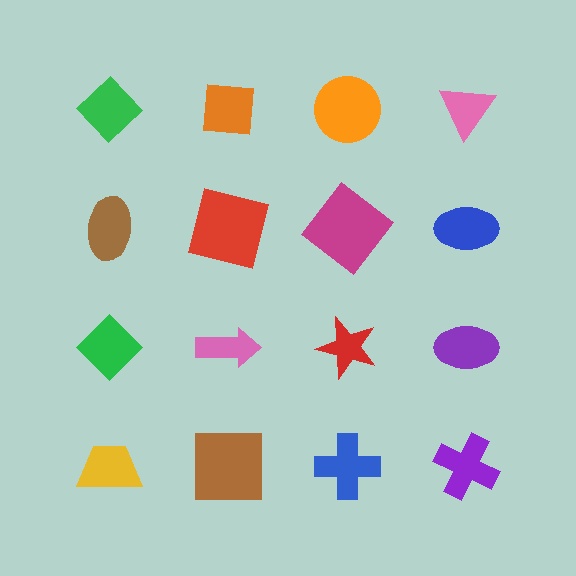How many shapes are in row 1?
4 shapes.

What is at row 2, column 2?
A red square.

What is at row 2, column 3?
A magenta diamond.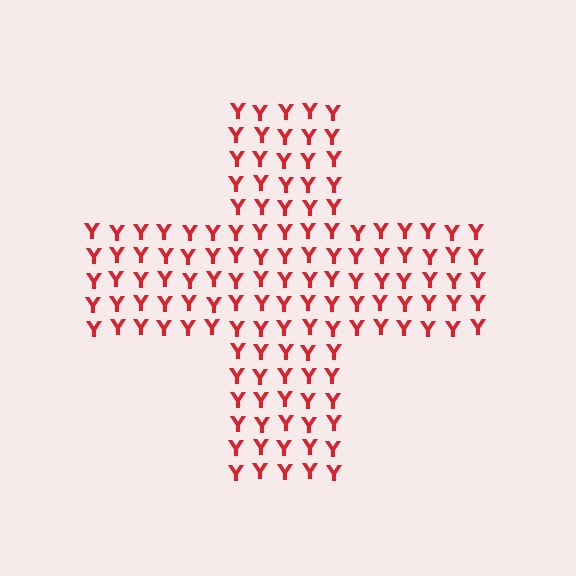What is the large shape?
The large shape is a cross.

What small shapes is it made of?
It is made of small letter Y's.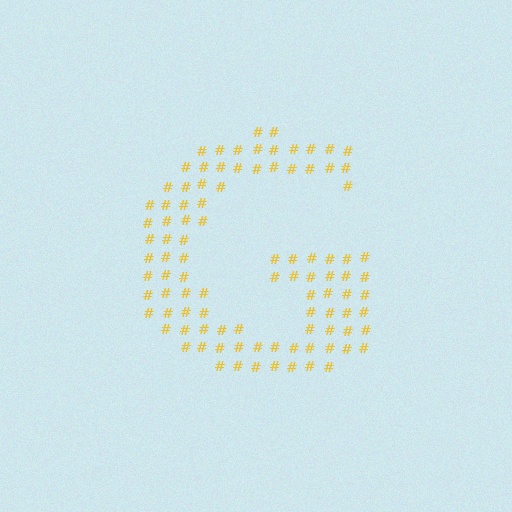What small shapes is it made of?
It is made of small hash symbols.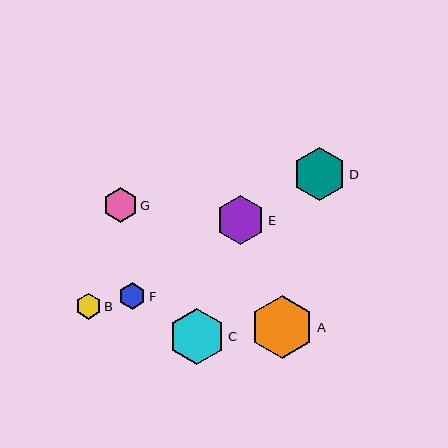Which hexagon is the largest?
Hexagon A is the largest with a size of approximately 64 pixels.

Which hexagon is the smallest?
Hexagon B is the smallest with a size of approximately 26 pixels.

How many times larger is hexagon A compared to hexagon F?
Hexagon A is approximately 2.4 times the size of hexagon F.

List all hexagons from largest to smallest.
From largest to smallest: A, C, D, E, G, F, B.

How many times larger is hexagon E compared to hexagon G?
Hexagon E is approximately 1.4 times the size of hexagon G.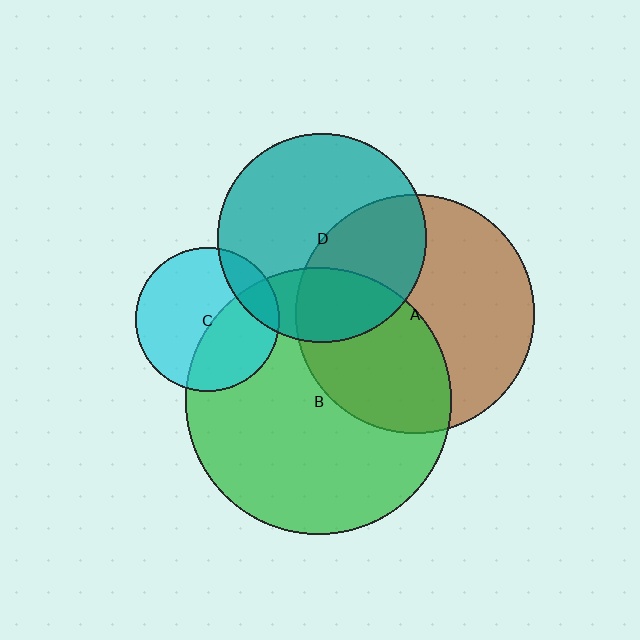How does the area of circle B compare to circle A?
Approximately 1.2 times.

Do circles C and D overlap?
Yes.